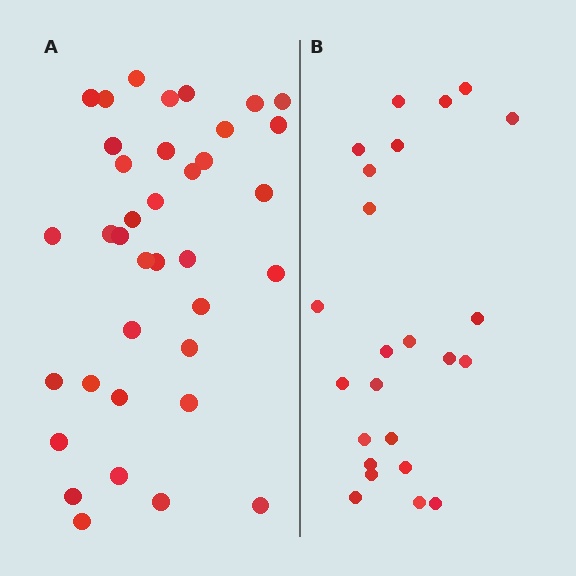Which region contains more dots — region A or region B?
Region A (the left region) has more dots.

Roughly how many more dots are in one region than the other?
Region A has approximately 15 more dots than region B.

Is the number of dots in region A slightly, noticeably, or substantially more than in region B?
Region A has substantially more. The ratio is roughly 1.5 to 1.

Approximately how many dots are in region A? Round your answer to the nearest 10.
About 40 dots. (The exact count is 37, which rounds to 40.)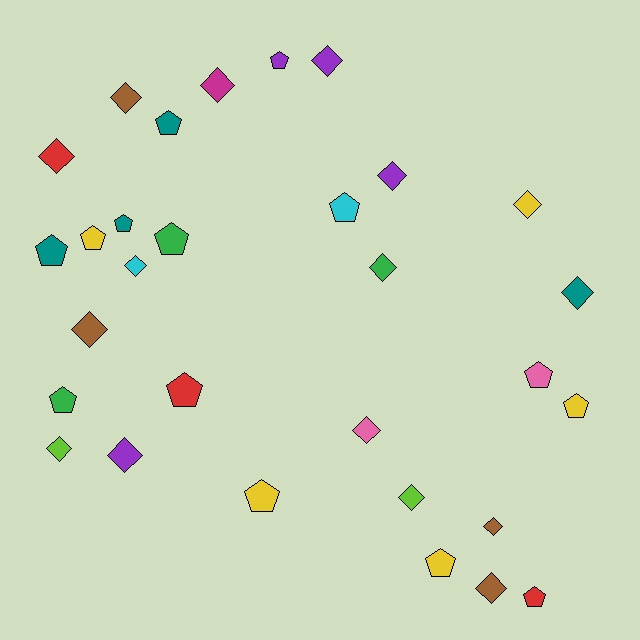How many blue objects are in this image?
There are no blue objects.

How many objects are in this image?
There are 30 objects.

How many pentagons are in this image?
There are 14 pentagons.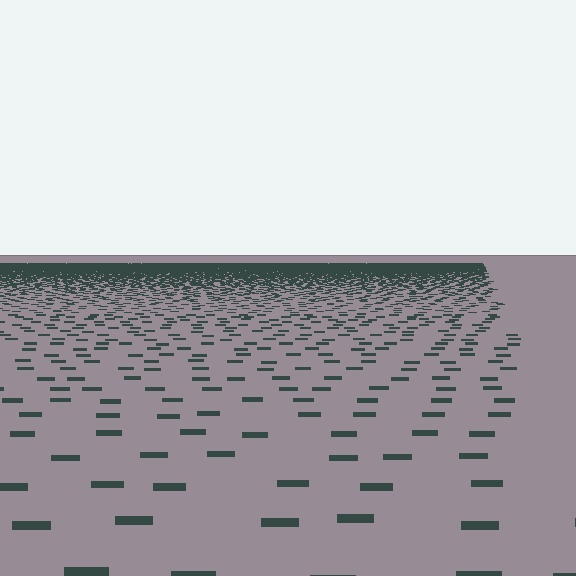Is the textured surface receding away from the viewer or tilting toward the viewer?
The surface is receding away from the viewer. Texture elements get smaller and denser toward the top.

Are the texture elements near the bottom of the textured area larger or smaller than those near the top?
Larger. Near the bottom, elements are closer to the viewer and appear at a bigger on-screen size.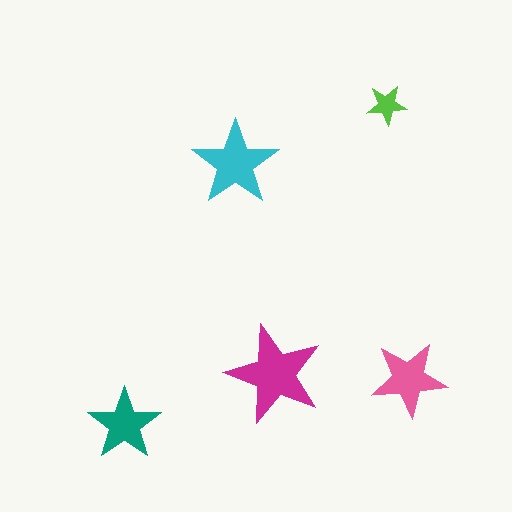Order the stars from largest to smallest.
the magenta one, the cyan one, the pink one, the teal one, the lime one.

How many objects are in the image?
There are 5 objects in the image.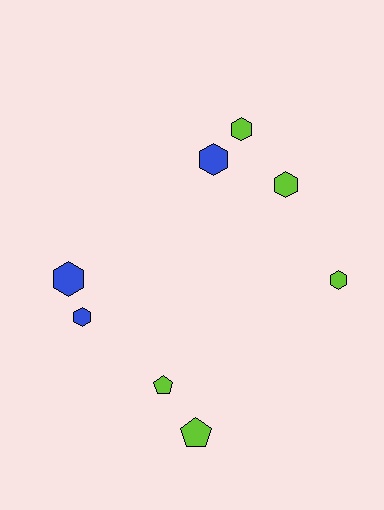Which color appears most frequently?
Lime, with 5 objects.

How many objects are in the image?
There are 8 objects.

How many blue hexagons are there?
There are 3 blue hexagons.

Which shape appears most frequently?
Hexagon, with 6 objects.